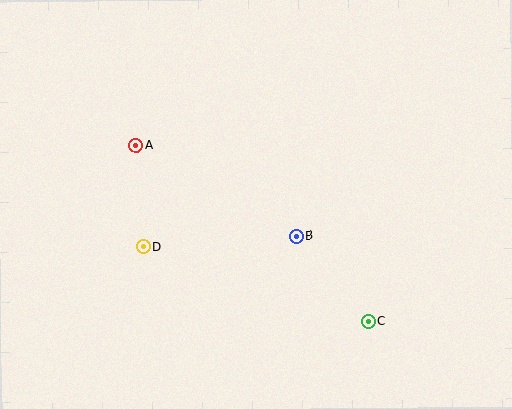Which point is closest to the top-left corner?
Point A is closest to the top-left corner.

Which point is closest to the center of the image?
Point B at (297, 236) is closest to the center.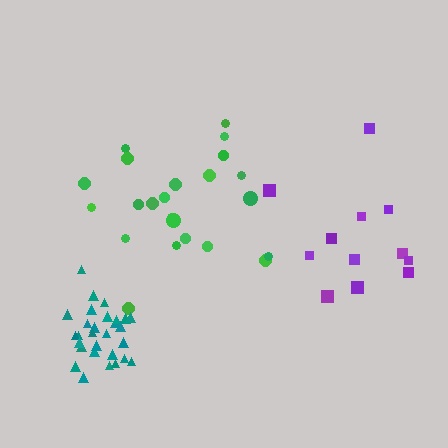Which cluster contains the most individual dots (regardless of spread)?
Teal (29).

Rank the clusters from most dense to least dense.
teal, green, purple.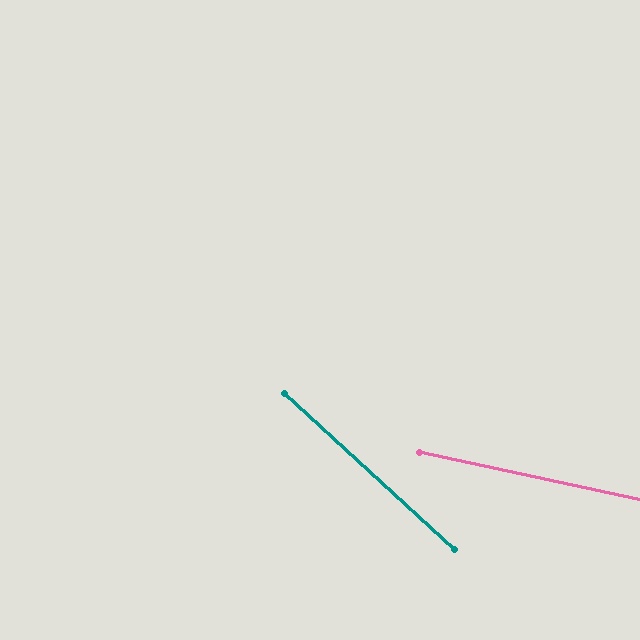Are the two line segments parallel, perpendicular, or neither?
Neither parallel nor perpendicular — they differ by about 30°.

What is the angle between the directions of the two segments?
Approximately 30 degrees.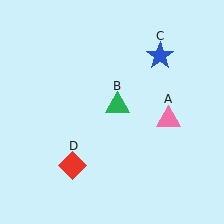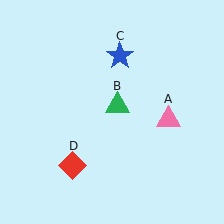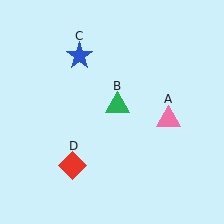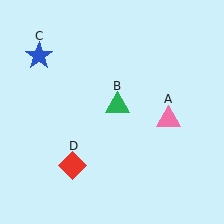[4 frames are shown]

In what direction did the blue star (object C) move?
The blue star (object C) moved left.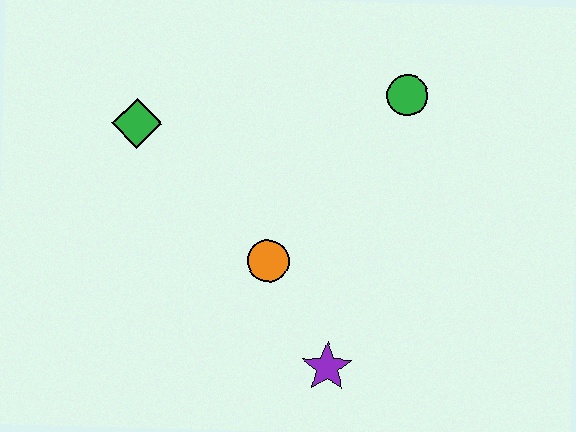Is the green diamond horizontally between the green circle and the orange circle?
No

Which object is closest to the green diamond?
The orange circle is closest to the green diamond.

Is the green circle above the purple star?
Yes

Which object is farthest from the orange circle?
The green circle is farthest from the orange circle.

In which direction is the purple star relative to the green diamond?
The purple star is below the green diamond.